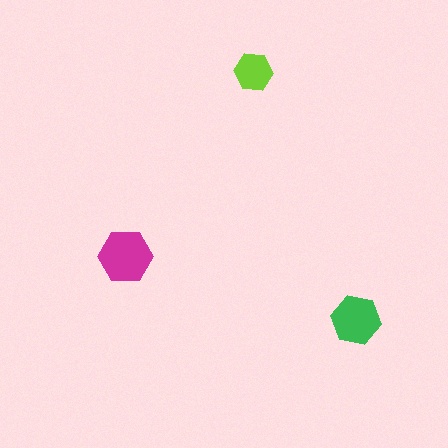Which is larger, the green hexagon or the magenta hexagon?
The magenta one.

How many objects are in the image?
There are 3 objects in the image.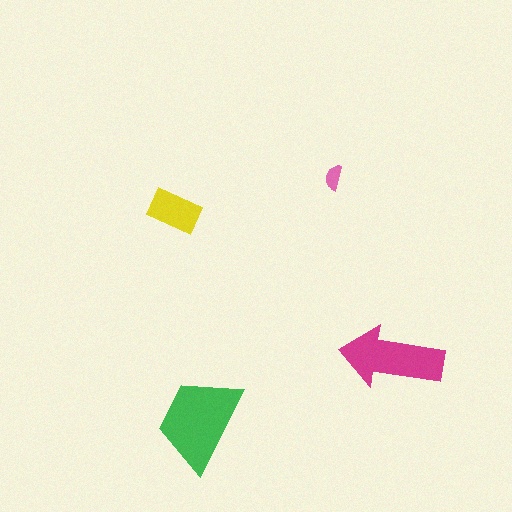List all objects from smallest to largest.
The pink semicircle, the yellow rectangle, the magenta arrow, the green trapezoid.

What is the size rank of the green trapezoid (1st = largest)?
1st.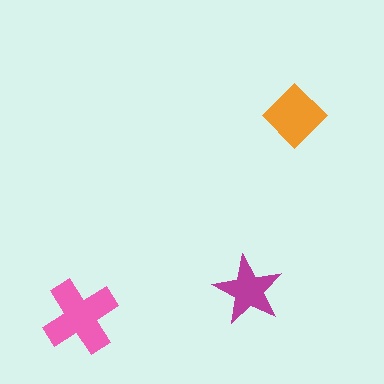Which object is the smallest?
The magenta star.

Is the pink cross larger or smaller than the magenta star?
Larger.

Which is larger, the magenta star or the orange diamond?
The orange diamond.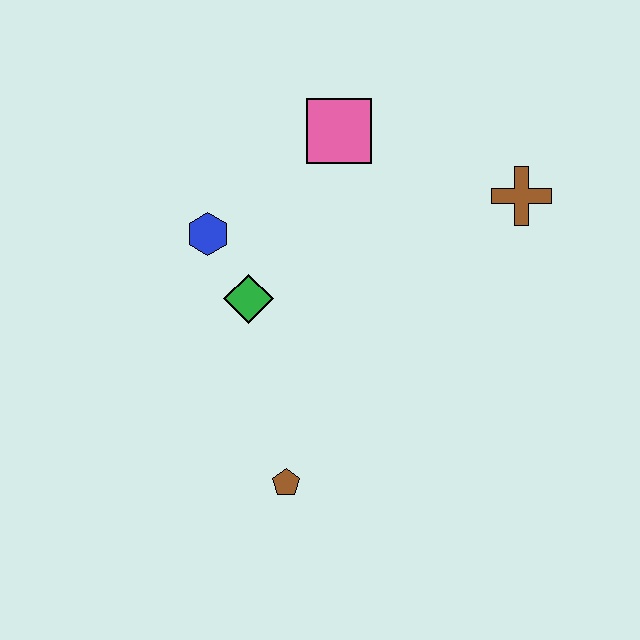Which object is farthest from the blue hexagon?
The brown cross is farthest from the blue hexagon.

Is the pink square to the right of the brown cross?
No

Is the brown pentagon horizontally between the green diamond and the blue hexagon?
No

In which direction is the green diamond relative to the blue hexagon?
The green diamond is below the blue hexagon.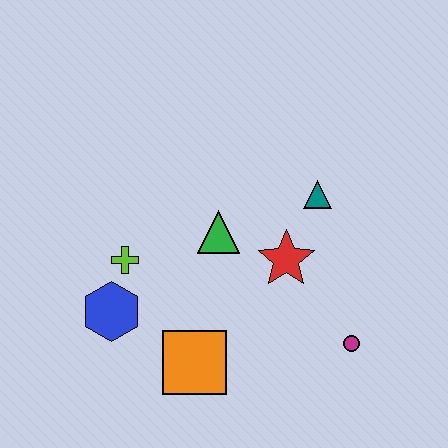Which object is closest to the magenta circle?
The red star is closest to the magenta circle.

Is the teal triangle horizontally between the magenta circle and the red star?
Yes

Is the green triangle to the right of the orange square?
Yes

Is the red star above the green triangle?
No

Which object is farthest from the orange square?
The teal triangle is farthest from the orange square.